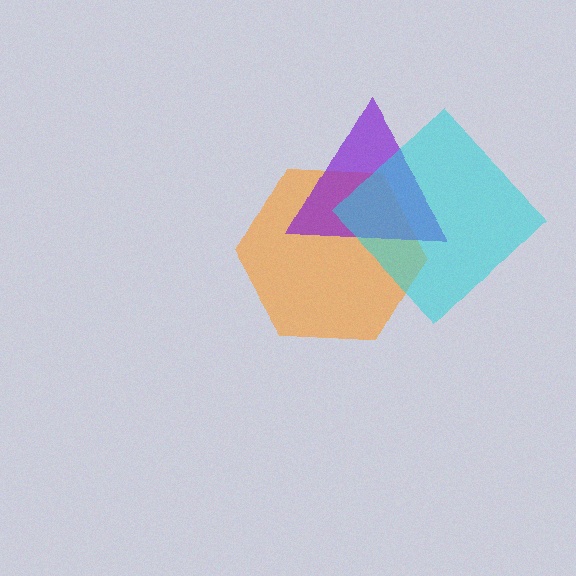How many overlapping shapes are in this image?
There are 3 overlapping shapes in the image.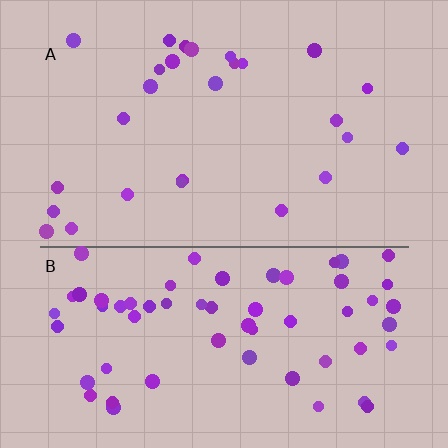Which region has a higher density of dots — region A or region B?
B (the bottom).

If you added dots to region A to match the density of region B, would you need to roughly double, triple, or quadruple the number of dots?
Approximately double.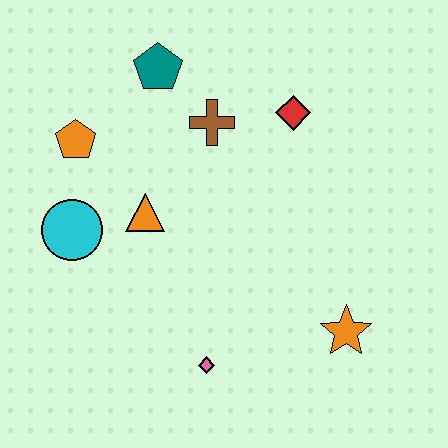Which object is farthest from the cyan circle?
The orange star is farthest from the cyan circle.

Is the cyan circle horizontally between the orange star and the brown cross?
No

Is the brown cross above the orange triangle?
Yes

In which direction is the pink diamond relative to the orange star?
The pink diamond is to the left of the orange star.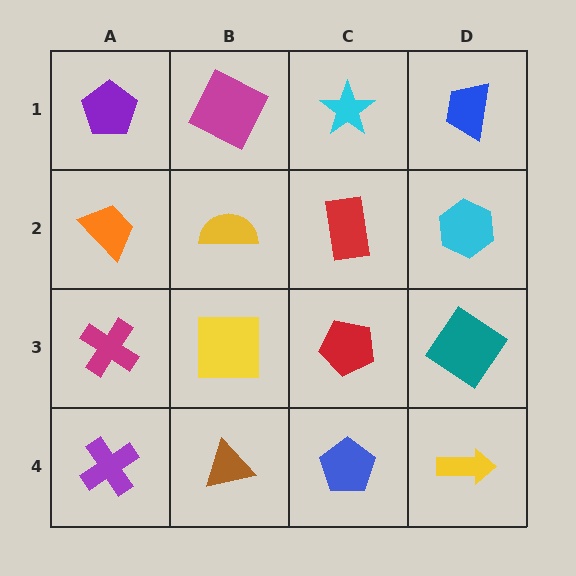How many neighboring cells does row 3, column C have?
4.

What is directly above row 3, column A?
An orange trapezoid.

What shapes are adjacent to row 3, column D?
A cyan hexagon (row 2, column D), a yellow arrow (row 4, column D), a red pentagon (row 3, column C).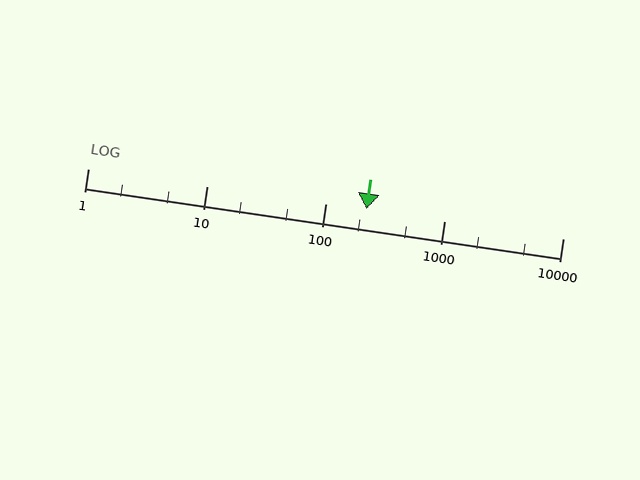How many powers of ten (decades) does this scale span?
The scale spans 4 decades, from 1 to 10000.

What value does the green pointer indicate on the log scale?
The pointer indicates approximately 220.